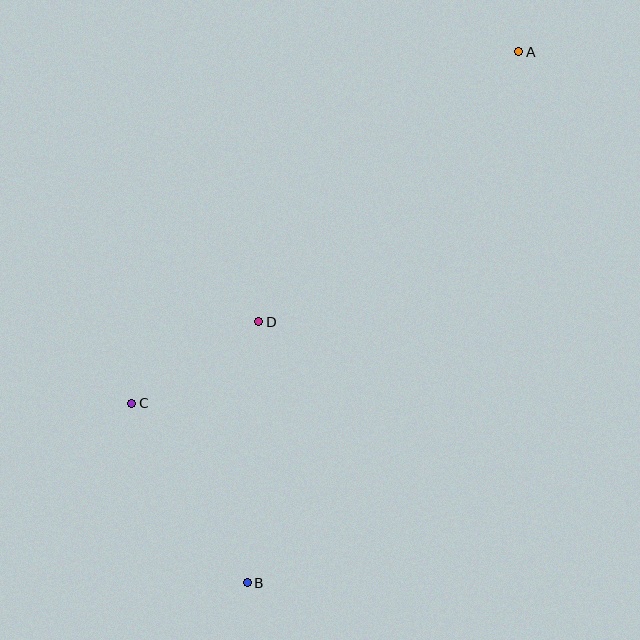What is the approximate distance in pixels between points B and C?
The distance between B and C is approximately 213 pixels.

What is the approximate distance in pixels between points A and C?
The distance between A and C is approximately 523 pixels.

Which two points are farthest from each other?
Points A and B are farthest from each other.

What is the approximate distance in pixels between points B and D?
The distance between B and D is approximately 262 pixels.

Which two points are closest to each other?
Points C and D are closest to each other.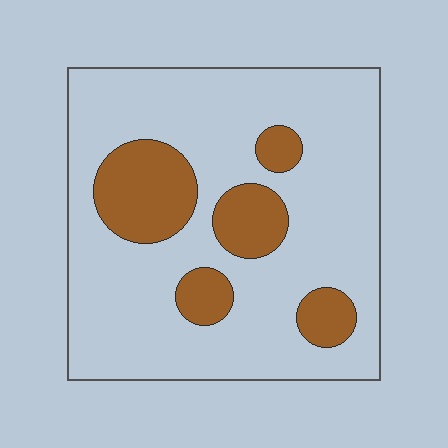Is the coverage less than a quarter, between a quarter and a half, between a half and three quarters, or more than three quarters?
Less than a quarter.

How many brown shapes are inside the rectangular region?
5.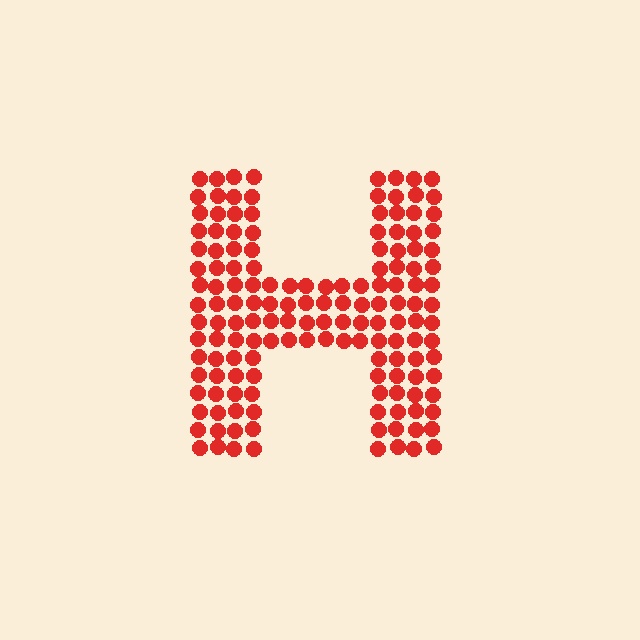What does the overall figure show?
The overall figure shows the letter H.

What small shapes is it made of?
It is made of small circles.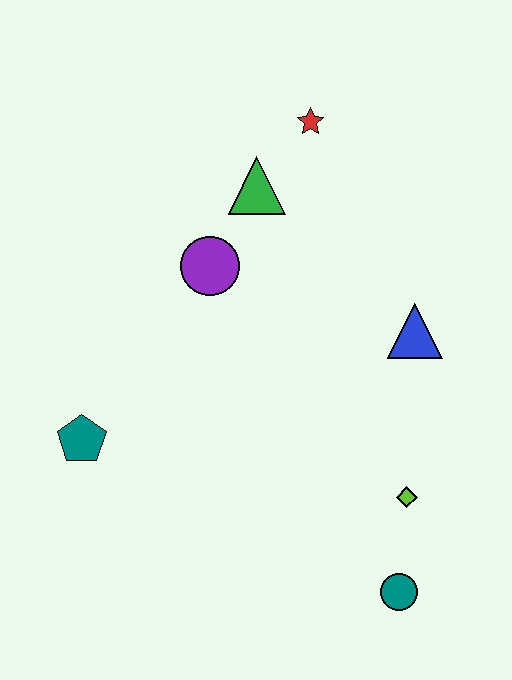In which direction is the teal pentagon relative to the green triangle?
The teal pentagon is below the green triangle.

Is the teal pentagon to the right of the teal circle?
No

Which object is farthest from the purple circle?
The teal circle is farthest from the purple circle.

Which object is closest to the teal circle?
The lime diamond is closest to the teal circle.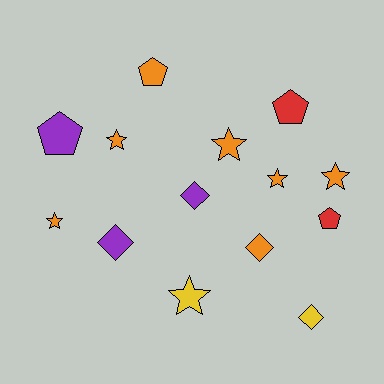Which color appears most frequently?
Orange, with 7 objects.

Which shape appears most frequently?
Star, with 6 objects.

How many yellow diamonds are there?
There is 1 yellow diamond.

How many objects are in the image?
There are 14 objects.